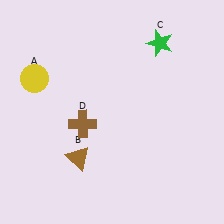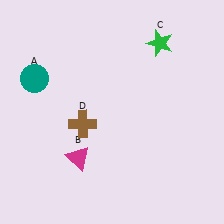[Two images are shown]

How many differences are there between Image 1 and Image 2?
There are 2 differences between the two images.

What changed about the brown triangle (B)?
In Image 1, B is brown. In Image 2, it changed to magenta.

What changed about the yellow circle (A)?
In Image 1, A is yellow. In Image 2, it changed to teal.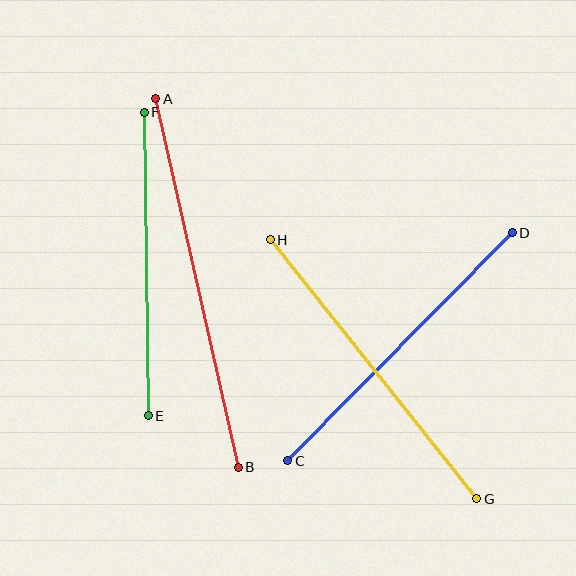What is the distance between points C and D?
The distance is approximately 320 pixels.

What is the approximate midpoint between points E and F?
The midpoint is at approximately (146, 264) pixels.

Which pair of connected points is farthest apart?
Points A and B are farthest apart.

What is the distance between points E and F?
The distance is approximately 303 pixels.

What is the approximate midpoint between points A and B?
The midpoint is at approximately (197, 283) pixels.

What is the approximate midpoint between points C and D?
The midpoint is at approximately (400, 347) pixels.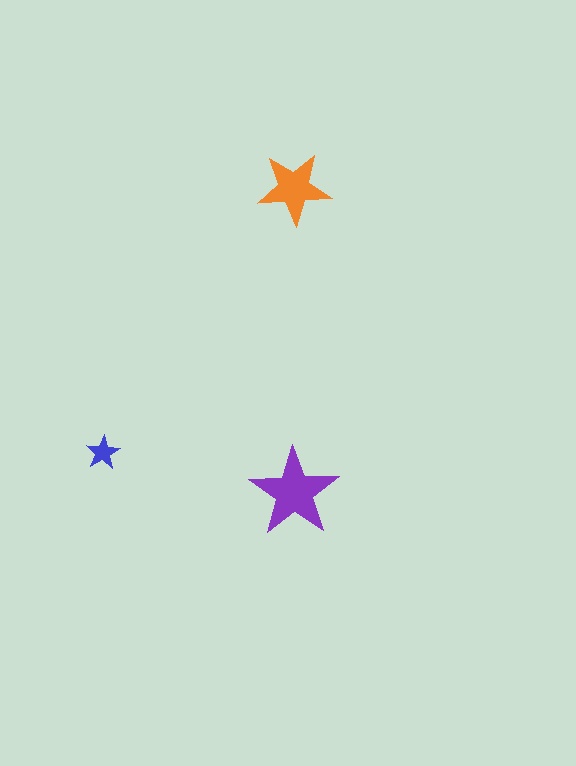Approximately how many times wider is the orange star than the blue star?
About 2 times wider.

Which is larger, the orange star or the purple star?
The purple one.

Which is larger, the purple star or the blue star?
The purple one.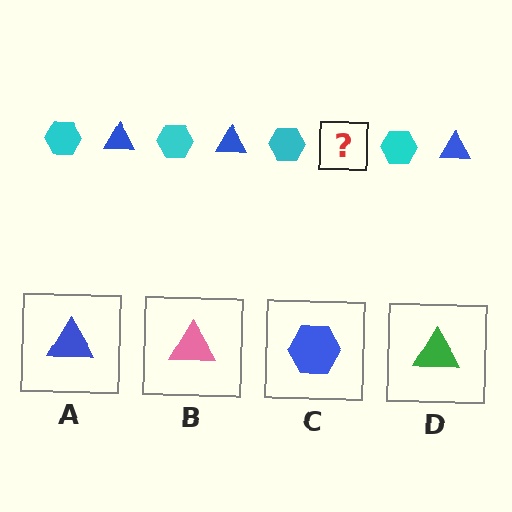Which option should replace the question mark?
Option A.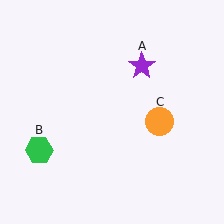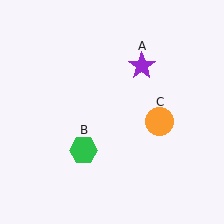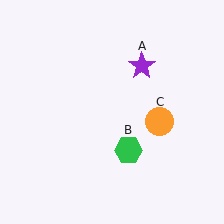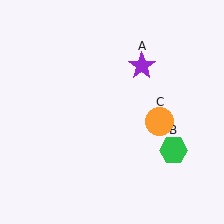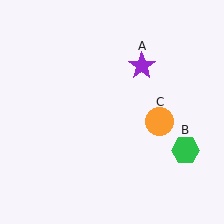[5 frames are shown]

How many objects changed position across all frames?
1 object changed position: green hexagon (object B).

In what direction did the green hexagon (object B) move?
The green hexagon (object B) moved right.